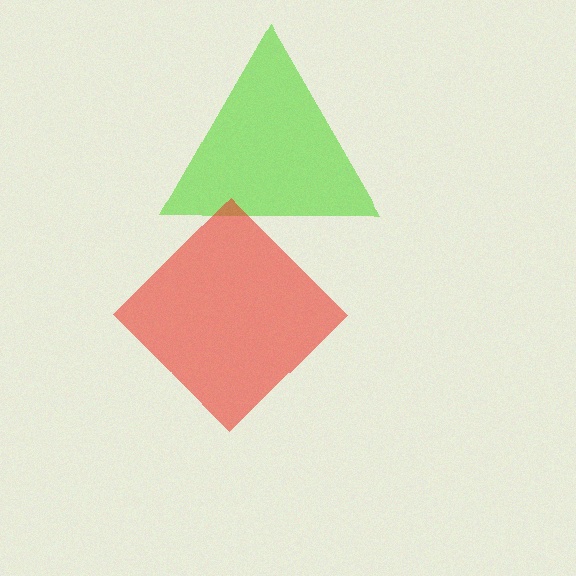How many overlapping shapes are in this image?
There are 2 overlapping shapes in the image.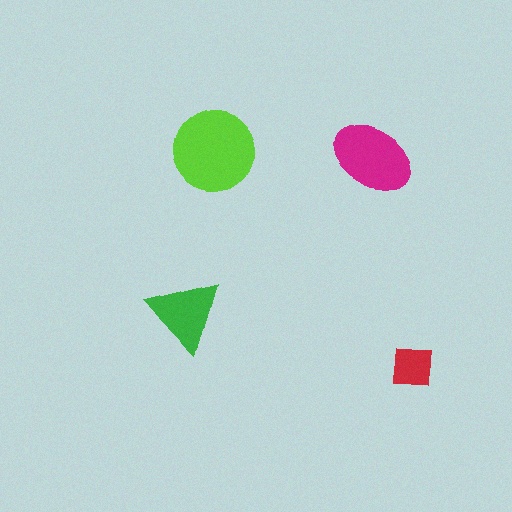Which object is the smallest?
The red square.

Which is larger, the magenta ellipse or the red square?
The magenta ellipse.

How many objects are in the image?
There are 4 objects in the image.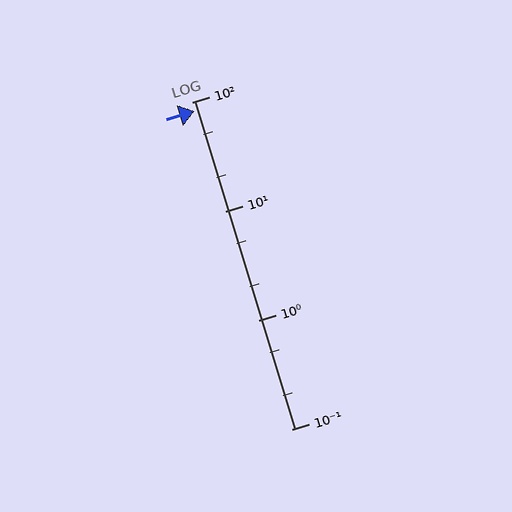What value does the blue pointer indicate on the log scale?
The pointer indicates approximately 82.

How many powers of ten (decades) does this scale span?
The scale spans 3 decades, from 0.1 to 100.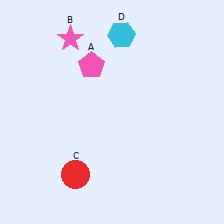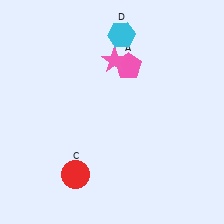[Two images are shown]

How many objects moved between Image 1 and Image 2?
2 objects moved between the two images.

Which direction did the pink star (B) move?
The pink star (B) moved right.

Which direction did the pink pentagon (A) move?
The pink pentagon (A) moved right.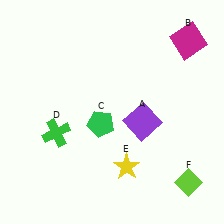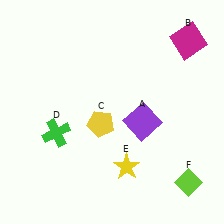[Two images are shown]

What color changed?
The pentagon (C) changed from green in Image 1 to yellow in Image 2.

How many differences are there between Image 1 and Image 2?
There is 1 difference between the two images.